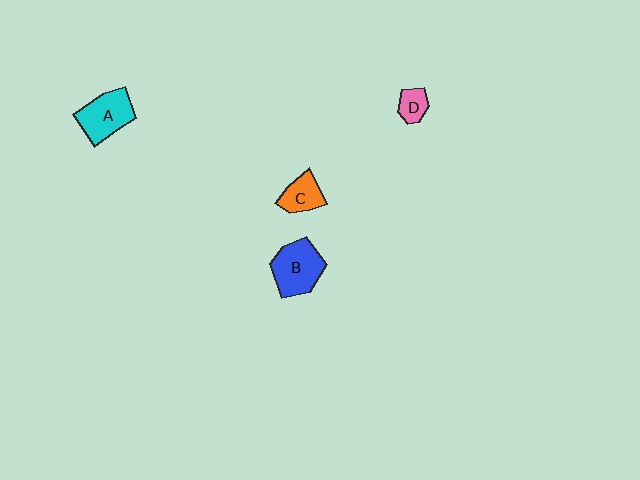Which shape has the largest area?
Shape B (blue).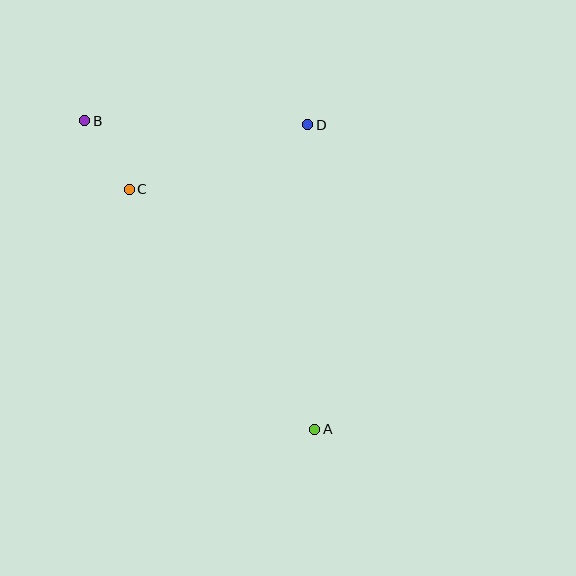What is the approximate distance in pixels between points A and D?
The distance between A and D is approximately 305 pixels.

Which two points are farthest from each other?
Points A and B are farthest from each other.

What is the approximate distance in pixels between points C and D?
The distance between C and D is approximately 190 pixels.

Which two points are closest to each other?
Points B and C are closest to each other.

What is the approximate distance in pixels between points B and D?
The distance between B and D is approximately 223 pixels.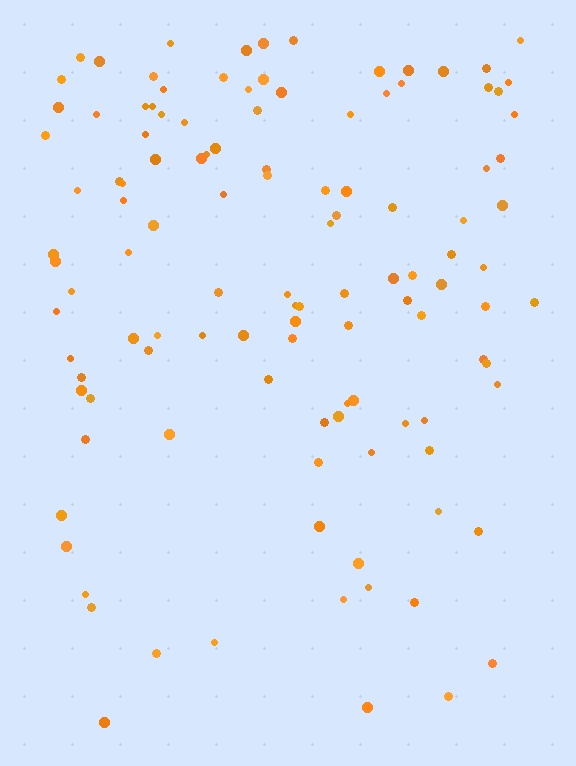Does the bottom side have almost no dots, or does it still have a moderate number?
Still a moderate number, just noticeably fewer than the top.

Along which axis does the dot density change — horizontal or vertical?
Vertical.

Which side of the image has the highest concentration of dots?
The top.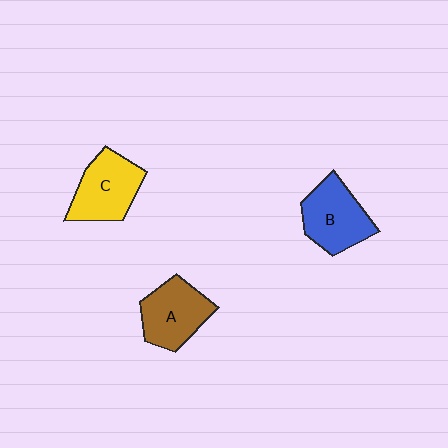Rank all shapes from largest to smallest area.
From largest to smallest: C (yellow), B (blue), A (brown).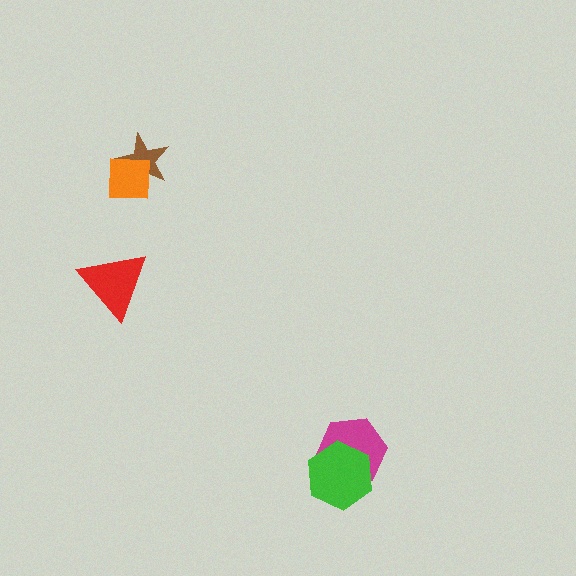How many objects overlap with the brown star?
1 object overlaps with the brown star.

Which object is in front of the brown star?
The orange square is in front of the brown star.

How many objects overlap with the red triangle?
0 objects overlap with the red triangle.